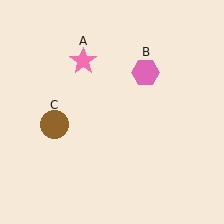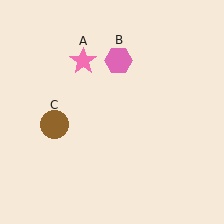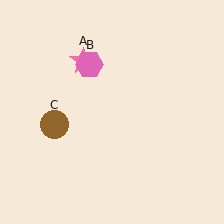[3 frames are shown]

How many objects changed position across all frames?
1 object changed position: pink hexagon (object B).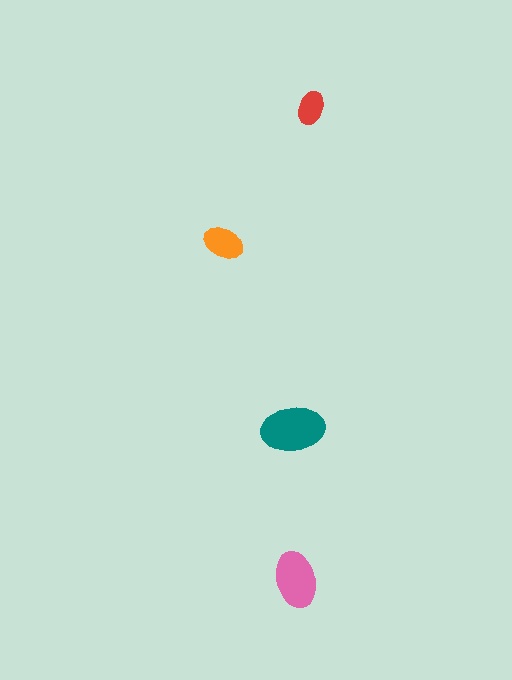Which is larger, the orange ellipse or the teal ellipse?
The teal one.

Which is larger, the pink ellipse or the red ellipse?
The pink one.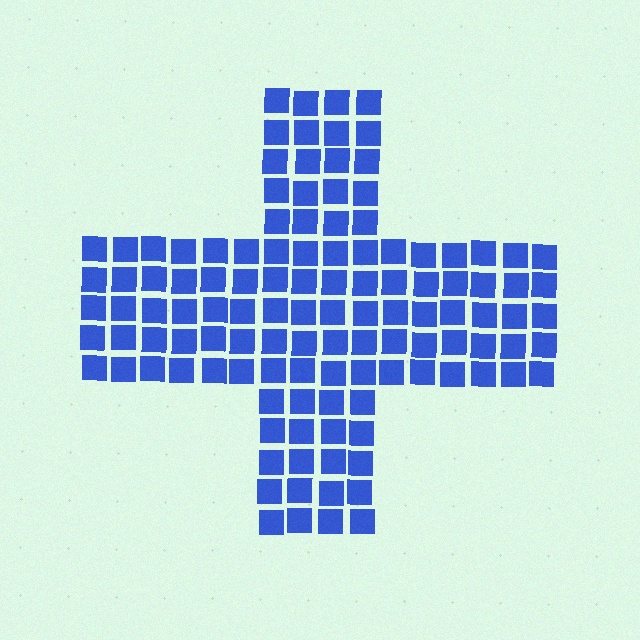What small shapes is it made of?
It is made of small squares.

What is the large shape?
The large shape is a cross.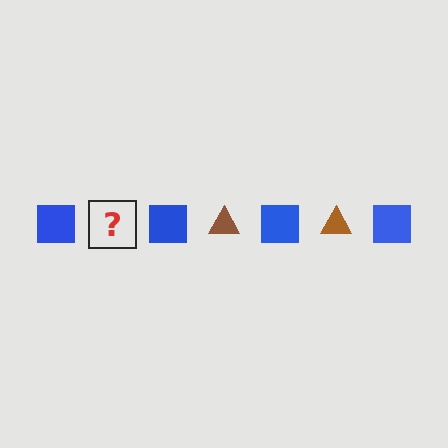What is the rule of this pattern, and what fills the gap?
The rule is that the pattern alternates between blue square and brown triangle. The gap should be filled with a brown triangle.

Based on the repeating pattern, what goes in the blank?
The blank should be a brown triangle.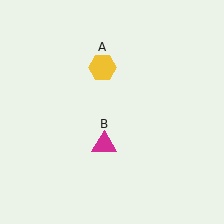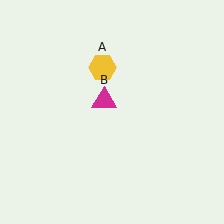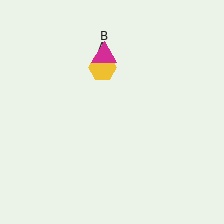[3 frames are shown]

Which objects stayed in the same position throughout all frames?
Yellow hexagon (object A) remained stationary.